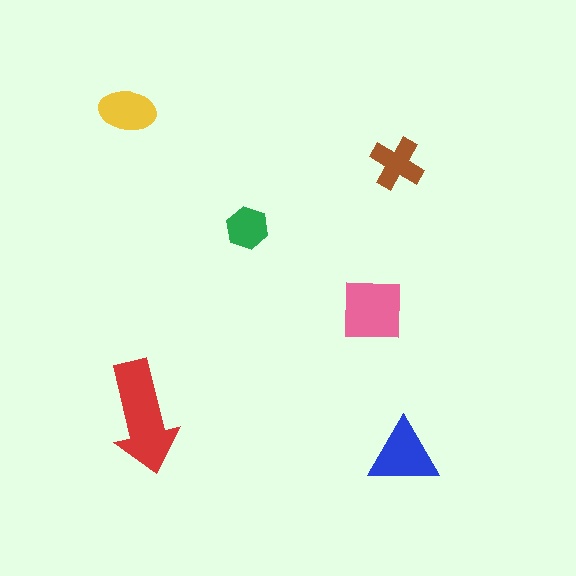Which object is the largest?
The red arrow.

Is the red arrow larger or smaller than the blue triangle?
Larger.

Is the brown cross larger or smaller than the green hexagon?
Larger.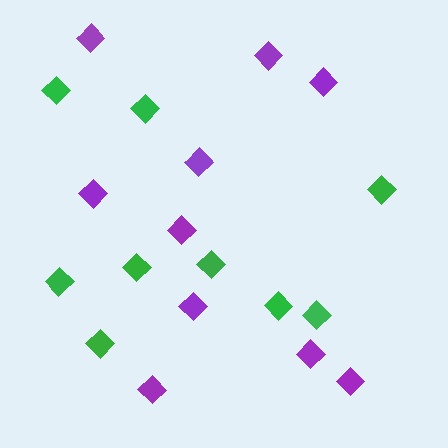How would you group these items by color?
There are 2 groups: one group of purple diamonds (10) and one group of green diamonds (9).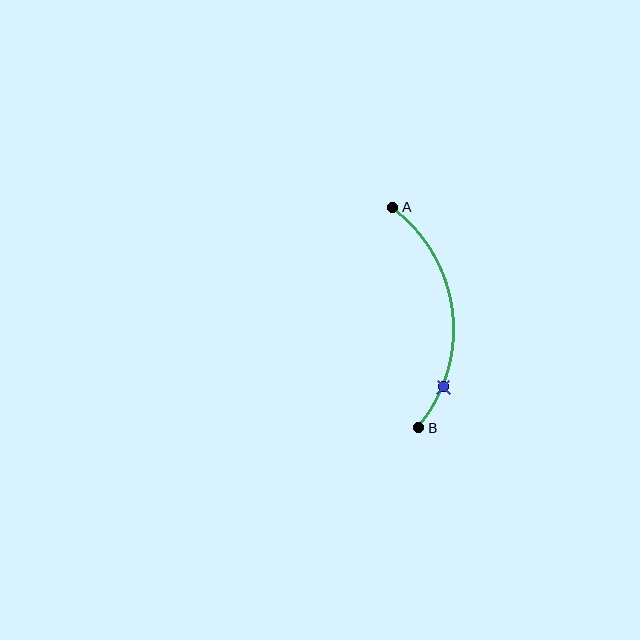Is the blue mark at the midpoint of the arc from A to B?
No. The blue mark lies on the arc but is closer to endpoint B. The arc midpoint would be at the point on the curve equidistant along the arc from both A and B.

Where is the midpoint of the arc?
The arc midpoint is the point on the curve farthest from the straight line joining A and B. It sits to the right of that line.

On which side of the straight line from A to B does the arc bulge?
The arc bulges to the right of the straight line connecting A and B.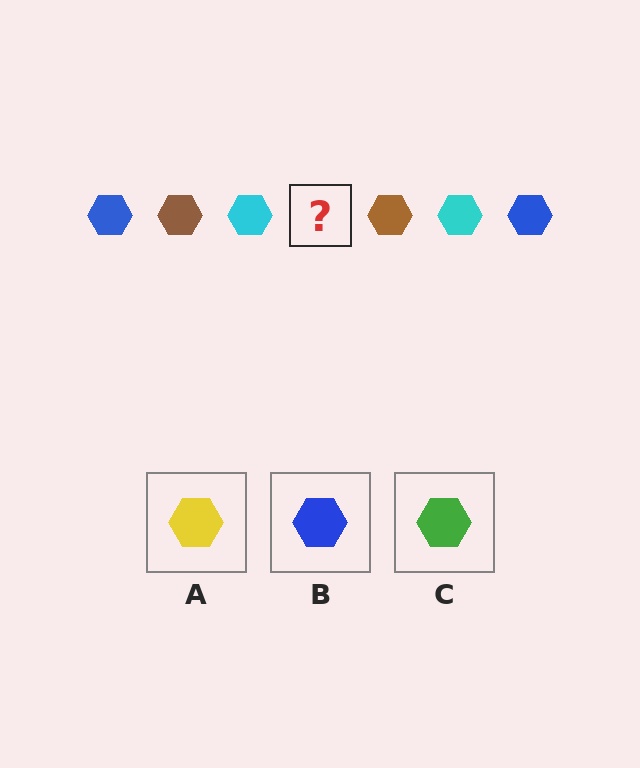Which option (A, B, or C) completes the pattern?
B.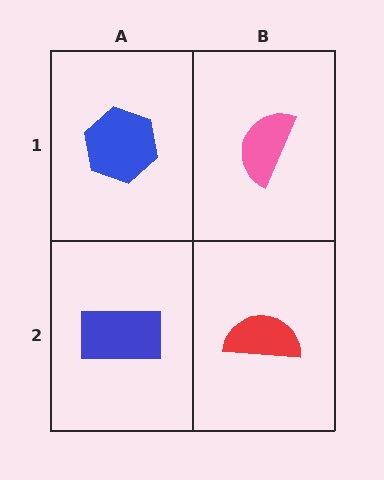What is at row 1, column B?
A pink semicircle.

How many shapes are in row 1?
2 shapes.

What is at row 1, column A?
A blue hexagon.